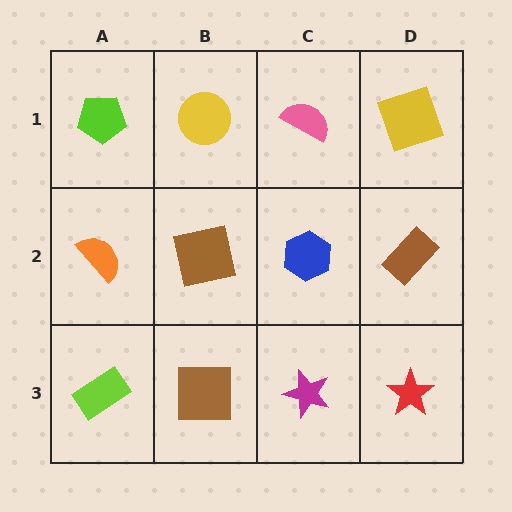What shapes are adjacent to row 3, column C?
A blue hexagon (row 2, column C), a brown square (row 3, column B), a red star (row 3, column D).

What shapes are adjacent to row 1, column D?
A brown rectangle (row 2, column D), a pink semicircle (row 1, column C).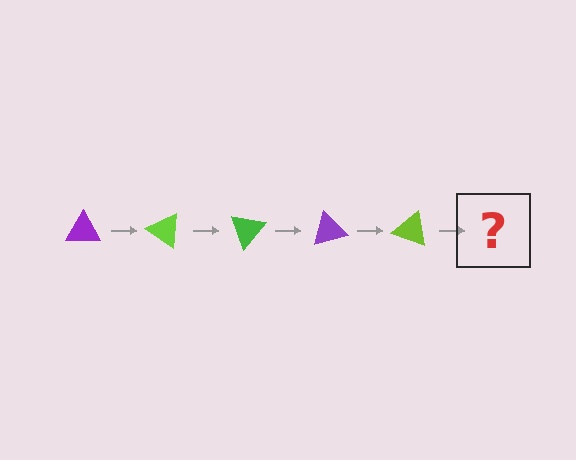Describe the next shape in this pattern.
It should be a green triangle, rotated 175 degrees from the start.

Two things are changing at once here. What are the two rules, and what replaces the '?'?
The two rules are that it rotates 35 degrees each step and the color cycles through purple, lime, and green. The '?' should be a green triangle, rotated 175 degrees from the start.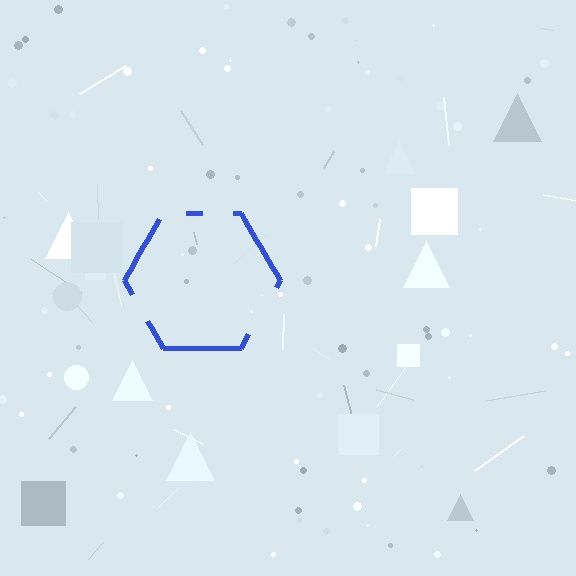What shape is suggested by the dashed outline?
The dashed outline suggests a hexagon.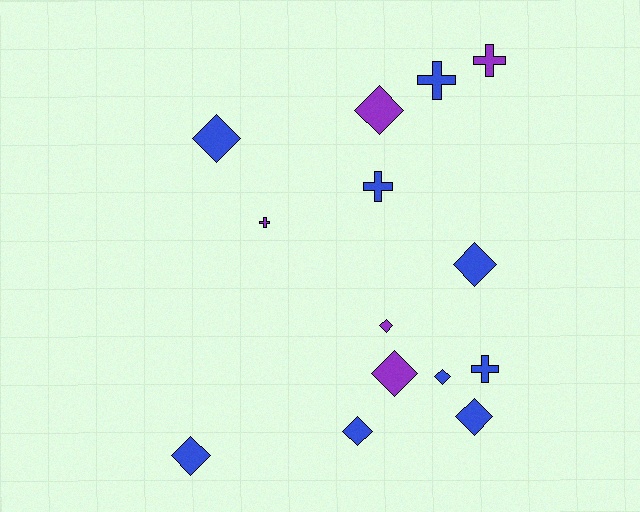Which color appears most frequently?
Blue, with 9 objects.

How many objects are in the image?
There are 14 objects.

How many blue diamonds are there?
There are 6 blue diamonds.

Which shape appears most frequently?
Diamond, with 9 objects.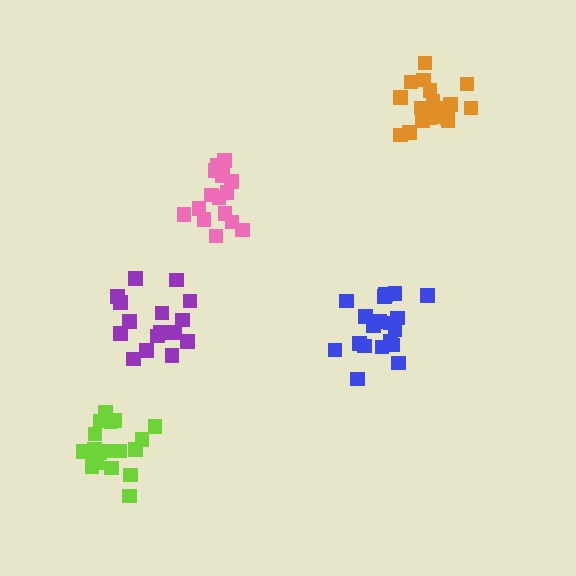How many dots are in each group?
Group 1: 15 dots, Group 2: 16 dots, Group 3: 19 dots, Group 4: 18 dots, Group 5: 18 dots (86 total).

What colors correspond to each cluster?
The clusters are colored: pink, purple, blue, orange, lime.